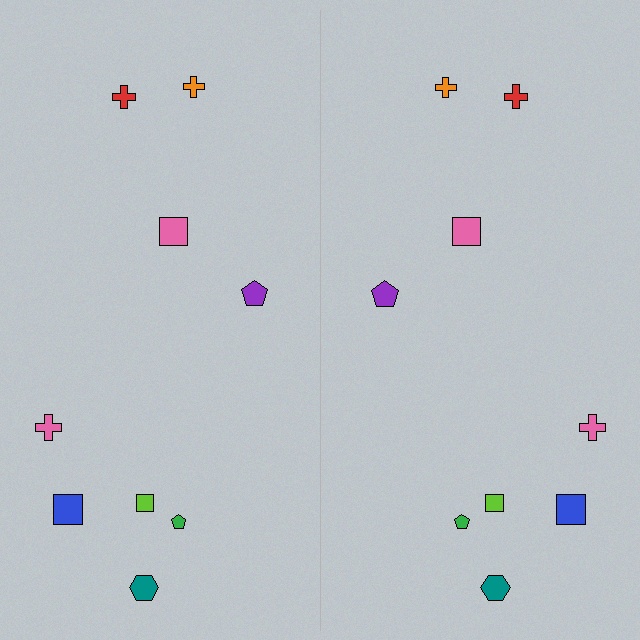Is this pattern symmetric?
Yes, this pattern has bilateral (reflection) symmetry.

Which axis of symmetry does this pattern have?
The pattern has a vertical axis of symmetry running through the center of the image.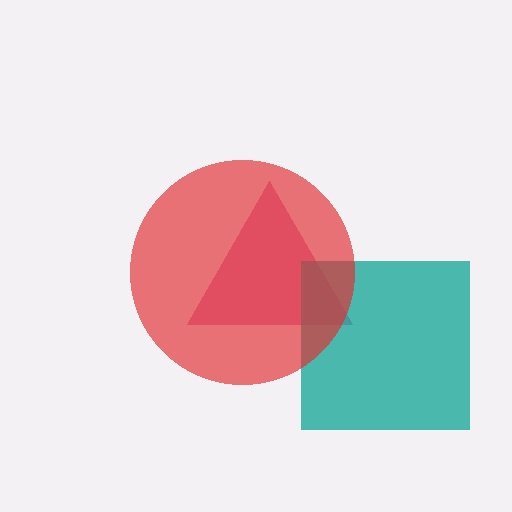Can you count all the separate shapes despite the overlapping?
Yes, there are 3 separate shapes.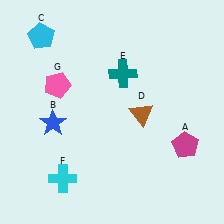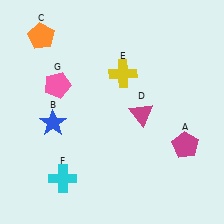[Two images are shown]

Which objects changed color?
C changed from cyan to orange. D changed from brown to magenta. E changed from teal to yellow.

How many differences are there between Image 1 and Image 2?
There are 3 differences between the two images.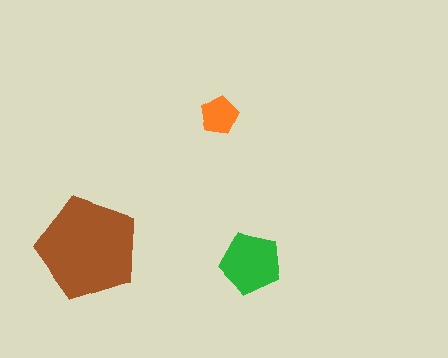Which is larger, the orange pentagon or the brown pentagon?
The brown one.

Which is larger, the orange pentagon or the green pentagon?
The green one.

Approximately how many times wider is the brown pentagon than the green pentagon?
About 1.5 times wider.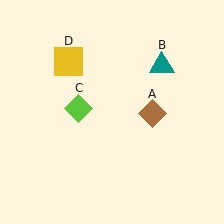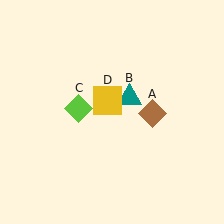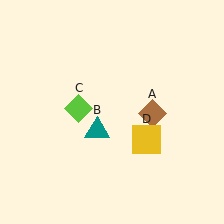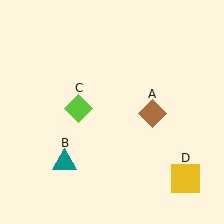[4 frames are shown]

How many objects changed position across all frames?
2 objects changed position: teal triangle (object B), yellow square (object D).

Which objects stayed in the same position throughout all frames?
Brown diamond (object A) and lime diamond (object C) remained stationary.